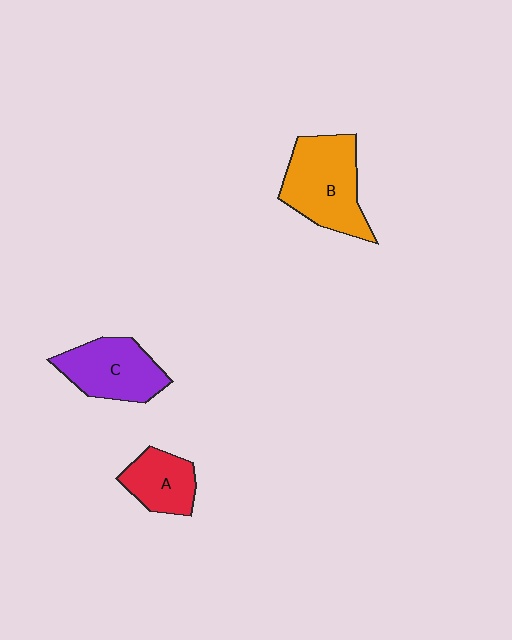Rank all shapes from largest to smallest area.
From largest to smallest: B (orange), C (purple), A (red).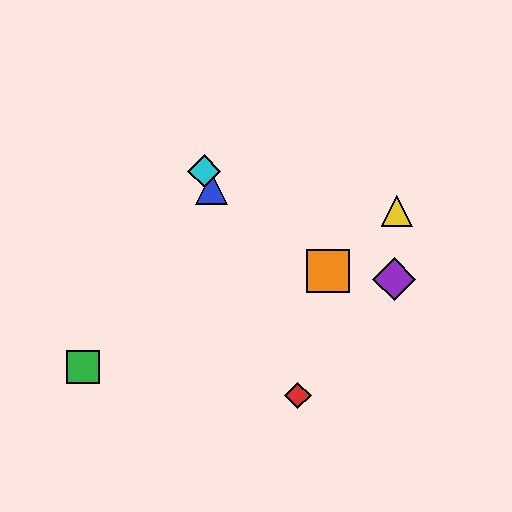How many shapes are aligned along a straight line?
3 shapes (the red diamond, the blue triangle, the cyan diamond) are aligned along a straight line.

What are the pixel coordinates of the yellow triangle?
The yellow triangle is at (397, 211).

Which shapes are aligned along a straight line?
The red diamond, the blue triangle, the cyan diamond are aligned along a straight line.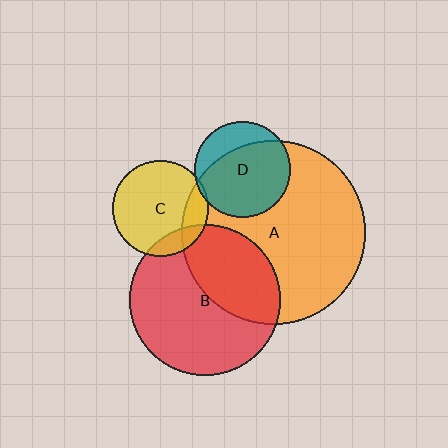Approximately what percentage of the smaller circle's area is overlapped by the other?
Approximately 40%.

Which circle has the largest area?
Circle A (orange).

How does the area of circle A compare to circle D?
Approximately 3.7 times.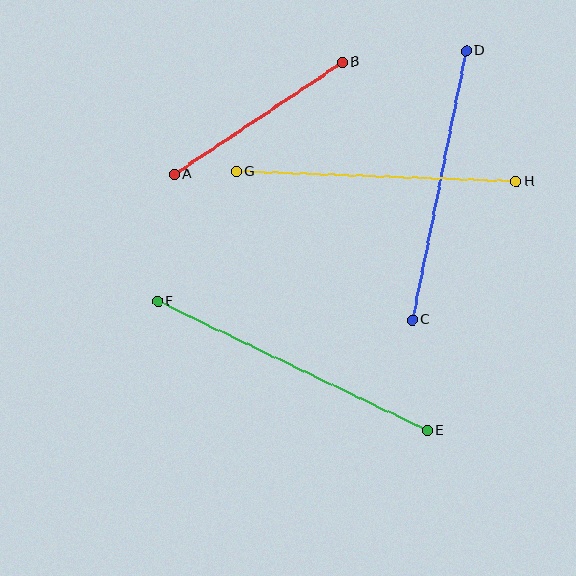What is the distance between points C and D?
The distance is approximately 274 pixels.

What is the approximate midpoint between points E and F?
The midpoint is at approximately (292, 366) pixels.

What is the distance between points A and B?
The distance is approximately 202 pixels.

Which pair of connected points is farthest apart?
Points E and F are farthest apart.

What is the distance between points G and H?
The distance is approximately 280 pixels.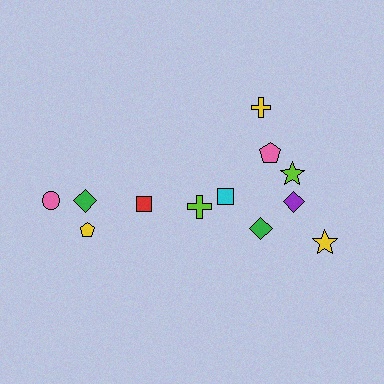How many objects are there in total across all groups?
There are 12 objects.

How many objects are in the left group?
There are 4 objects.